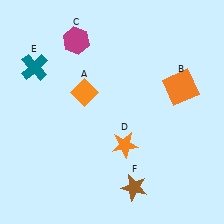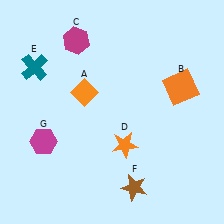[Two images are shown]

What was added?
A magenta hexagon (G) was added in Image 2.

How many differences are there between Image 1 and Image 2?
There is 1 difference between the two images.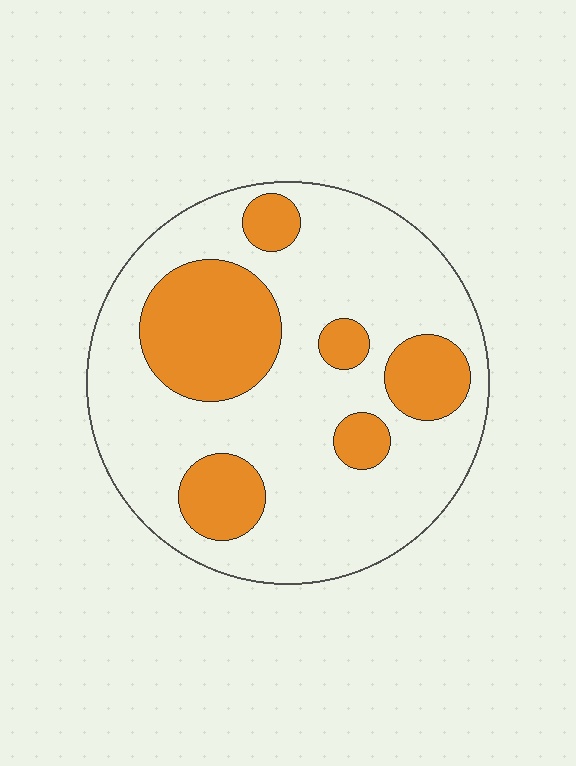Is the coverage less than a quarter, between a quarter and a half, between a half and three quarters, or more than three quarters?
Between a quarter and a half.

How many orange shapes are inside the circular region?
6.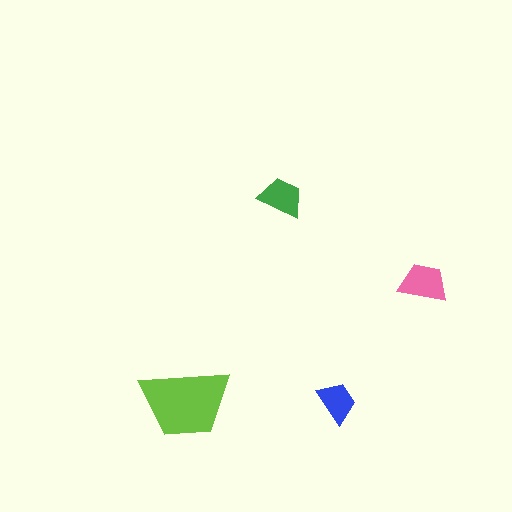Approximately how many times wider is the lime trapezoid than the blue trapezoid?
About 2 times wider.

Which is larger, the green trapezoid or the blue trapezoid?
The green one.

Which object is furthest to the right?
The pink trapezoid is rightmost.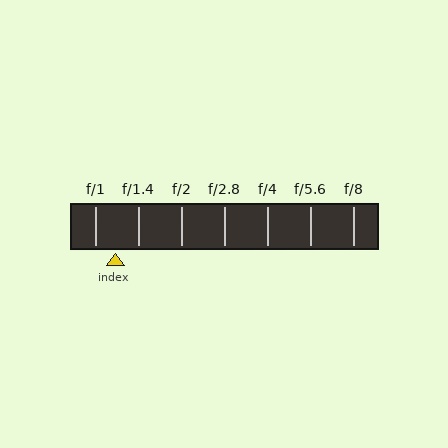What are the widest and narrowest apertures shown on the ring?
The widest aperture shown is f/1 and the narrowest is f/8.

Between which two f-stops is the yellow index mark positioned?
The index mark is between f/1 and f/1.4.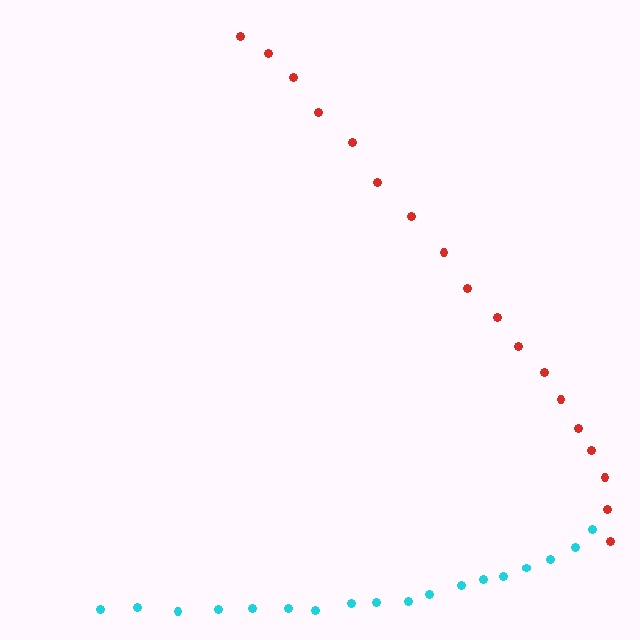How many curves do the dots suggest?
There are 2 distinct paths.